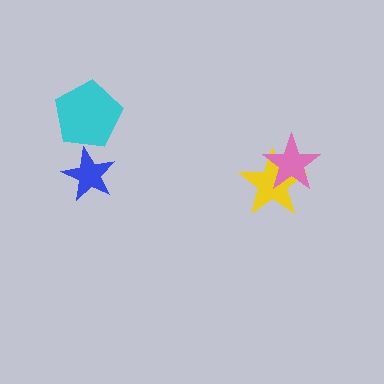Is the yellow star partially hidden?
Yes, it is partially covered by another shape.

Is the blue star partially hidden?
No, no other shape covers it.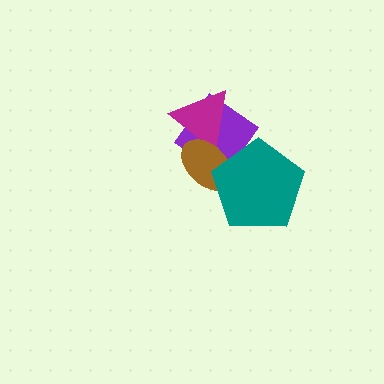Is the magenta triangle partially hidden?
Yes, it is partially covered by another shape.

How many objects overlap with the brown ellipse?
3 objects overlap with the brown ellipse.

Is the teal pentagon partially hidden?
No, no other shape covers it.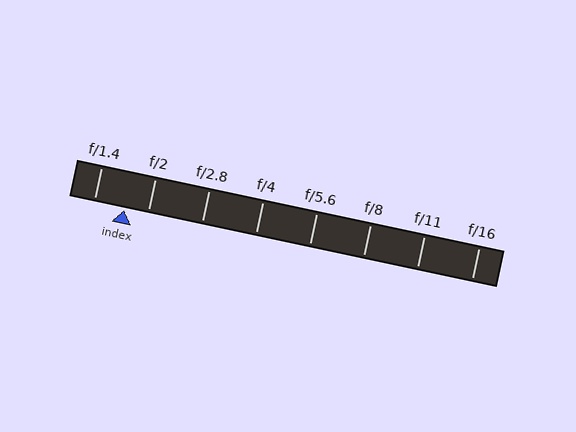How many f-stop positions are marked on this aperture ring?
There are 8 f-stop positions marked.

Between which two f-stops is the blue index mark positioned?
The index mark is between f/1.4 and f/2.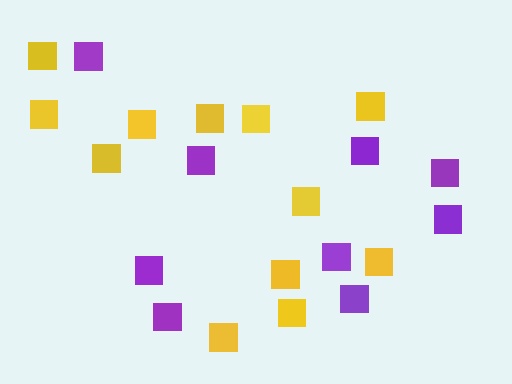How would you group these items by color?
There are 2 groups: one group of yellow squares (12) and one group of purple squares (9).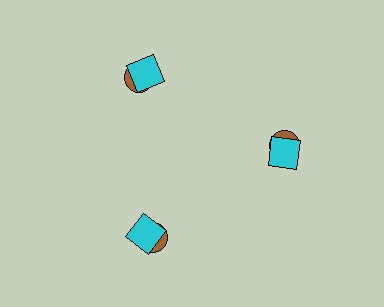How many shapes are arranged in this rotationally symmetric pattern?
There are 6 shapes, arranged in 3 groups of 2.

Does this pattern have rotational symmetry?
Yes, this pattern has 3-fold rotational symmetry. It looks the same after rotating 120 degrees around the center.